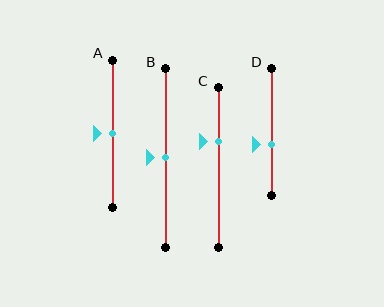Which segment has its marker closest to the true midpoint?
Segment A has its marker closest to the true midpoint.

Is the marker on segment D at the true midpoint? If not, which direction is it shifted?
No, the marker on segment D is shifted downward by about 10% of the segment length.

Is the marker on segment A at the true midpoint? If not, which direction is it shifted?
Yes, the marker on segment A is at the true midpoint.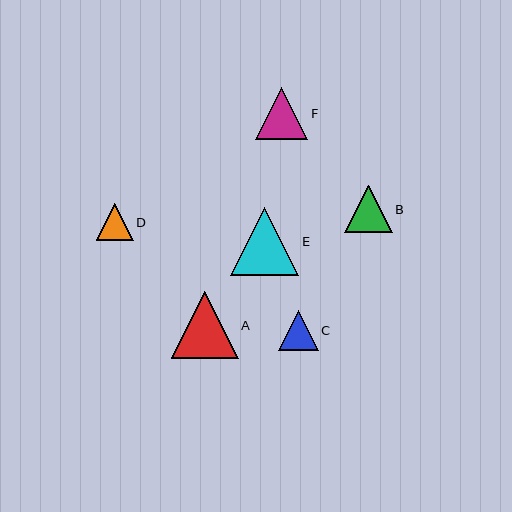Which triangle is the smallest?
Triangle D is the smallest with a size of approximately 37 pixels.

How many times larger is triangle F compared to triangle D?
Triangle F is approximately 1.4 times the size of triangle D.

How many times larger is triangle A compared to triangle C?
Triangle A is approximately 1.7 times the size of triangle C.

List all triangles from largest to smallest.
From largest to smallest: E, A, F, B, C, D.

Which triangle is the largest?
Triangle E is the largest with a size of approximately 68 pixels.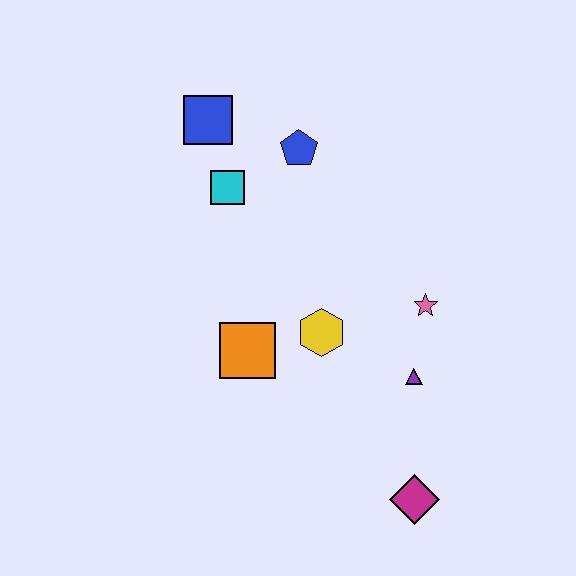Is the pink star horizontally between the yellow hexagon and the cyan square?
No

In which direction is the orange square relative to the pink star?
The orange square is to the left of the pink star.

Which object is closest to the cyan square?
The blue square is closest to the cyan square.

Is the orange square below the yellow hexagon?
Yes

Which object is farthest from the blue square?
The magenta diamond is farthest from the blue square.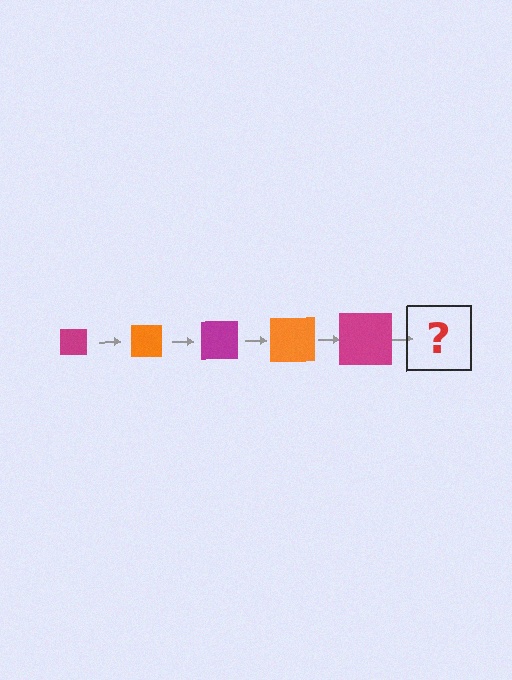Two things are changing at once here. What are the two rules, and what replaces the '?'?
The two rules are that the square grows larger each step and the color cycles through magenta and orange. The '?' should be an orange square, larger than the previous one.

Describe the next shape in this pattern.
It should be an orange square, larger than the previous one.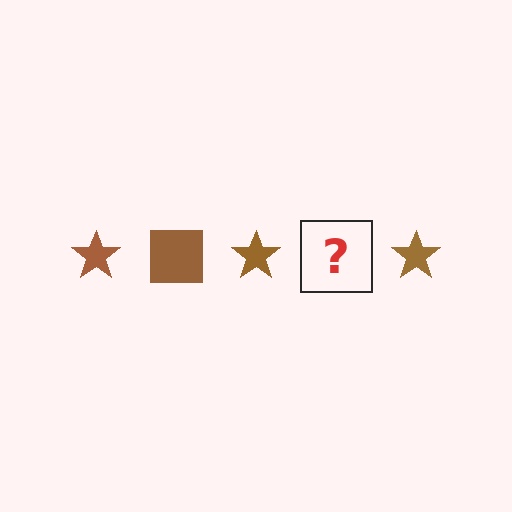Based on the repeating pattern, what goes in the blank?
The blank should be a brown square.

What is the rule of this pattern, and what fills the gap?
The rule is that the pattern cycles through star, square shapes in brown. The gap should be filled with a brown square.